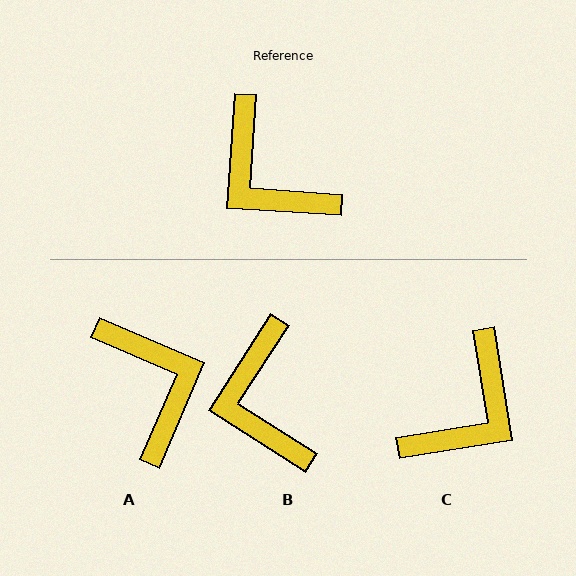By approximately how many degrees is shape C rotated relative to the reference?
Approximately 103 degrees counter-clockwise.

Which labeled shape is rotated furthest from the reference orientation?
A, about 160 degrees away.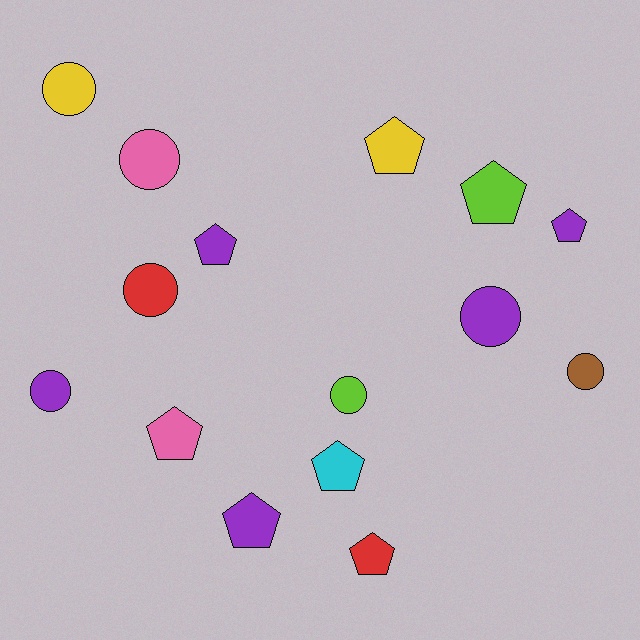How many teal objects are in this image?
There are no teal objects.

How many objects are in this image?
There are 15 objects.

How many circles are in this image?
There are 7 circles.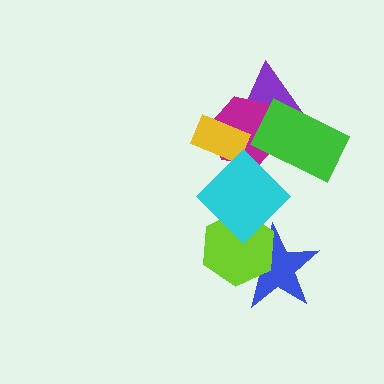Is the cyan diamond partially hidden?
No, no other shape covers it.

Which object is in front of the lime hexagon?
The cyan diamond is in front of the lime hexagon.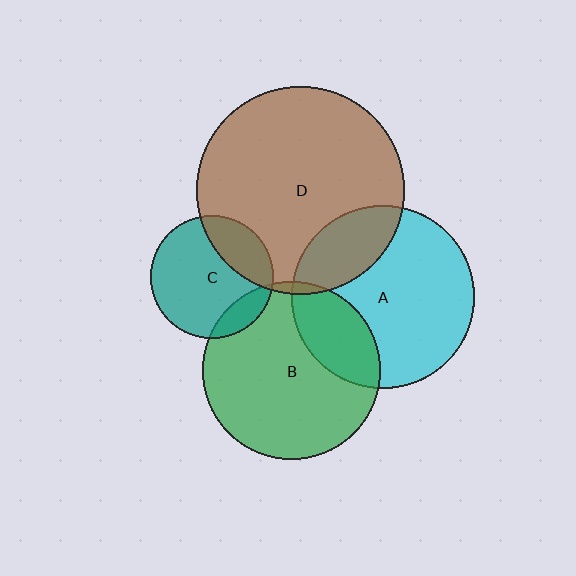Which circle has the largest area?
Circle D (brown).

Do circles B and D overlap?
Yes.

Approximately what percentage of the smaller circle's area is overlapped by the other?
Approximately 5%.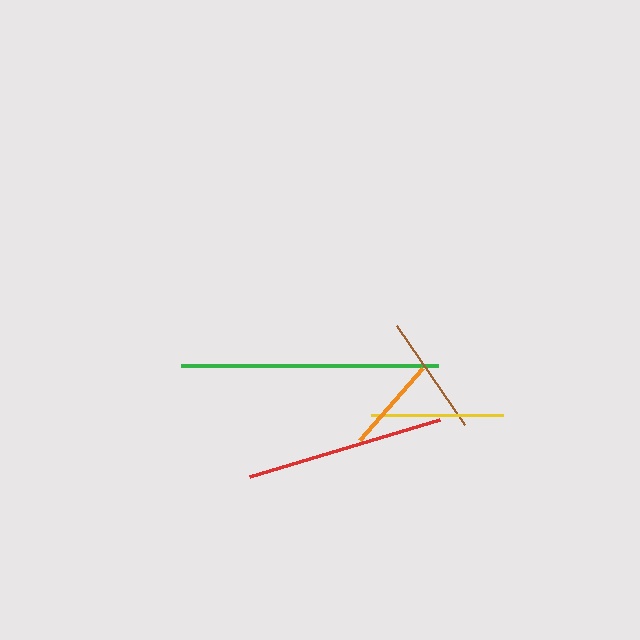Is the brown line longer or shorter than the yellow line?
The yellow line is longer than the brown line.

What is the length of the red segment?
The red segment is approximately 198 pixels long.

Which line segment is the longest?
The green line is the longest at approximately 257 pixels.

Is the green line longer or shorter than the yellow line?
The green line is longer than the yellow line.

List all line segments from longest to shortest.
From longest to shortest: green, red, yellow, brown, orange.